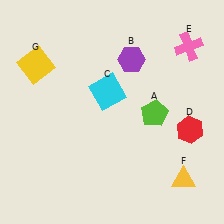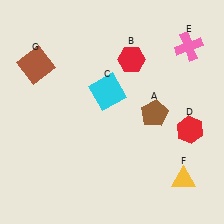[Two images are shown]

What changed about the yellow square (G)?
In Image 1, G is yellow. In Image 2, it changed to brown.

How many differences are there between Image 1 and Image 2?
There are 3 differences between the two images.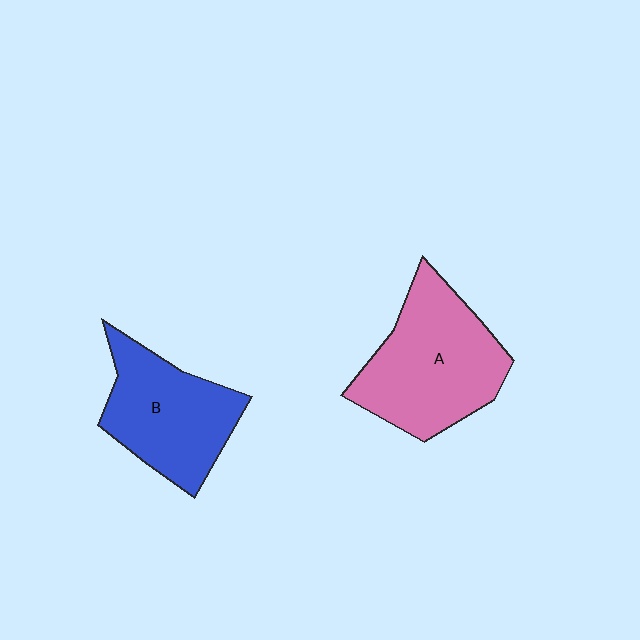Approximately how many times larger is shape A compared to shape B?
Approximately 1.2 times.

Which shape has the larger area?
Shape A (pink).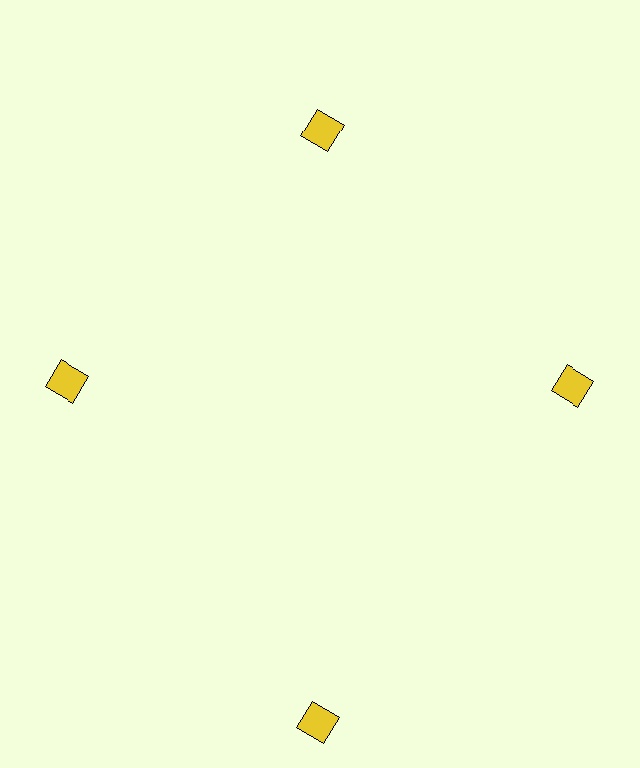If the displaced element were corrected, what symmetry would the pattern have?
It would have 4-fold rotational symmetry — the pattern would map onto itself every 90 degrees.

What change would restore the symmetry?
The symmetry would be restored by moving it inward, back onto the ring so that all 4 squares sit at equal angles and equal distance from the center.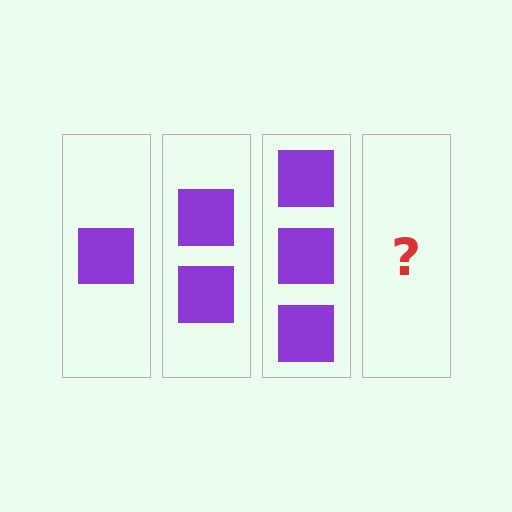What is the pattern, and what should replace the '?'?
The pattern is that each step adds one more square. The '?' should be 4 squares.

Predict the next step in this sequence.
The next step is 4 squares.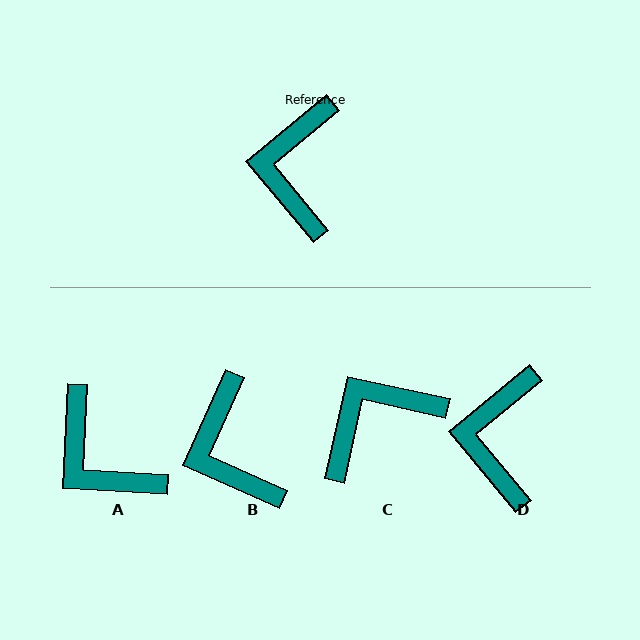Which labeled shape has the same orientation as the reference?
D.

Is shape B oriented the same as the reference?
No, it is off by about 26 degrees.